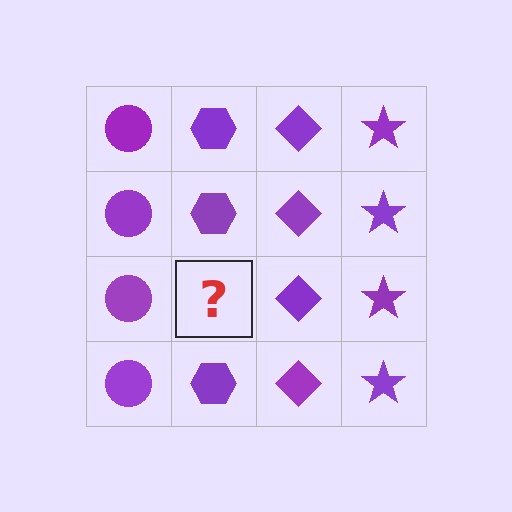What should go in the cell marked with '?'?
The missing cell should contain a purple hexagon.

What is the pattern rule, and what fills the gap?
The rule is that each column has a consistent shape. The gap should be filled with a purple hexagon.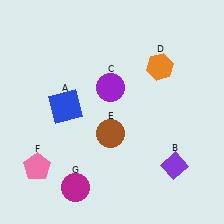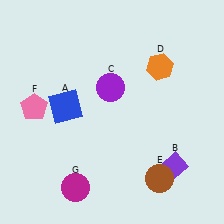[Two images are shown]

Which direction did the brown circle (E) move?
The brown circle (E) moved right.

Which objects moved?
The objects that moved are: the brown circle (E), the pink pentagon (F).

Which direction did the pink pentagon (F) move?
The pink pentagon (F) moved up.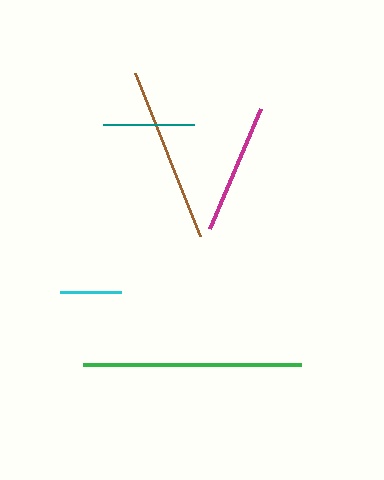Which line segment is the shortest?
The cyan line is the shortest at approximately 62 pixels.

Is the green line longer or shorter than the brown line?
The green line is longer than the brown line.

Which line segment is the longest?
The green line is the longest at approximately 219 pixels.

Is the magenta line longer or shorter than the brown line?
The brown line is longer than the magenta line.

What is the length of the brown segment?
The brown segment is approximately 176 pixels long.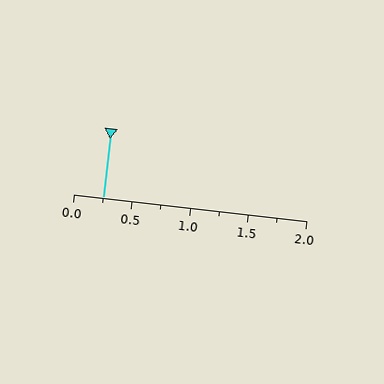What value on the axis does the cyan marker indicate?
The marker indicates approximately 0.25.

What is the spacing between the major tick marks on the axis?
The major ticks are spaced 0.5 apart.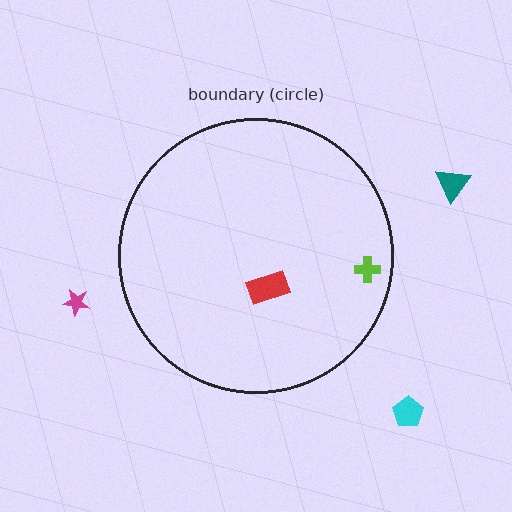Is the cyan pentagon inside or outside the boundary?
Outside.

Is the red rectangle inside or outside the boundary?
Inside.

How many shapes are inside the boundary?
2 inside, 3 outside.